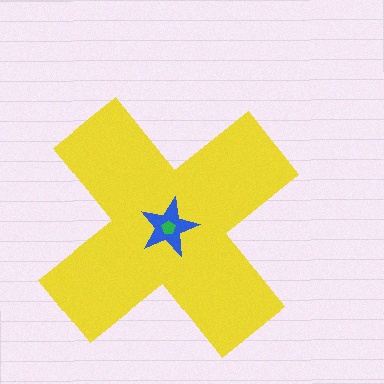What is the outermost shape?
The yellow cross.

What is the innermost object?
The green pentagon.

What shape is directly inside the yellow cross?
The blue star.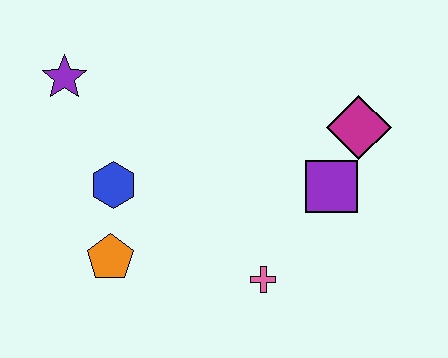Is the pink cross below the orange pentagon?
Yes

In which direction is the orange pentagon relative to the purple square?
The orange pentagon is to the left of the purple square.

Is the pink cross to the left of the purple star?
No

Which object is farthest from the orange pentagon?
The magenta diamond is farthest from the orange pentagon.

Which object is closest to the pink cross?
The purple square is closest to the pink cross.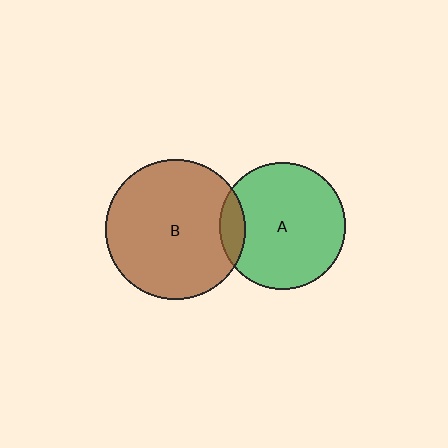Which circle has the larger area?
Circle B (brown).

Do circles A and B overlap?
Yes.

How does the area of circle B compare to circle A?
Approximately 1.2 times.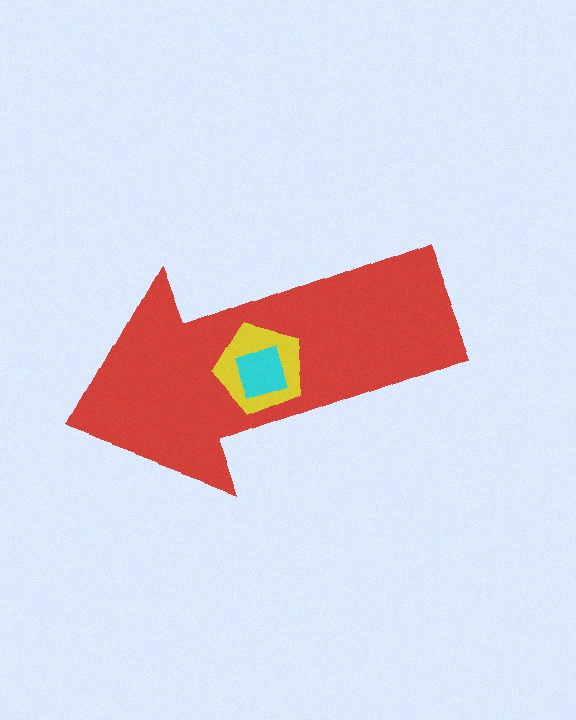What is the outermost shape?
The red arrow.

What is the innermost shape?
The cyan square.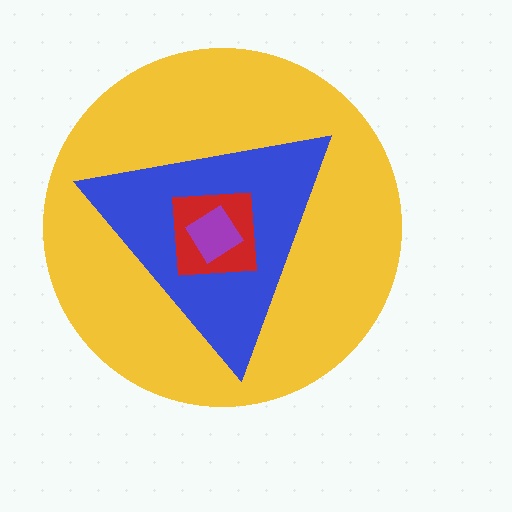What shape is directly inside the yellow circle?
The blue triangle.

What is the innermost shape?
The purple diamond.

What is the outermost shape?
The yellow circle.